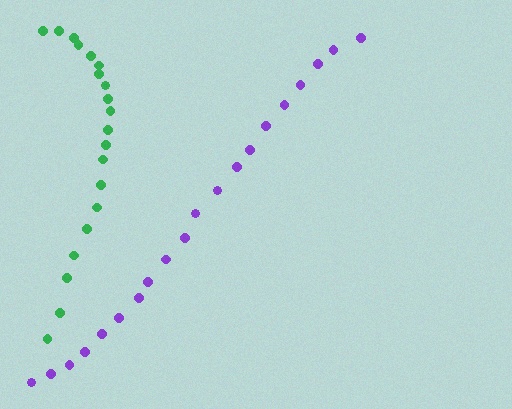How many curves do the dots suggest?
There are 2 distinct paths.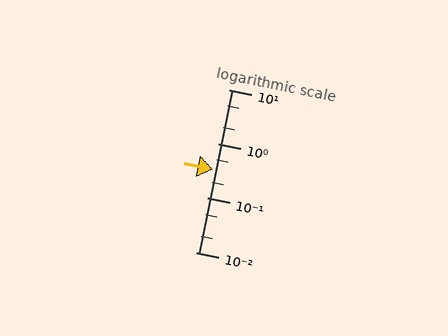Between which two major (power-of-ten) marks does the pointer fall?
The pointer is between 0.1 and 1.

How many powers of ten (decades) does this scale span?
The scale spans 3 decades, from 0.01 to 10.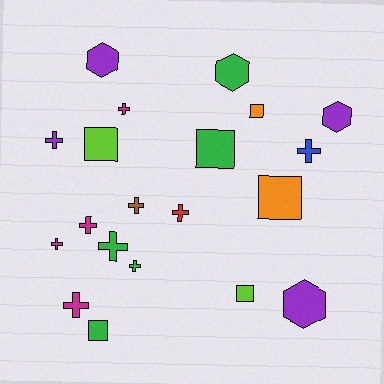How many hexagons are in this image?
There are 4 hexagons.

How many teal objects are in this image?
There are no teal objects.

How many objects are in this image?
There are 20 objects.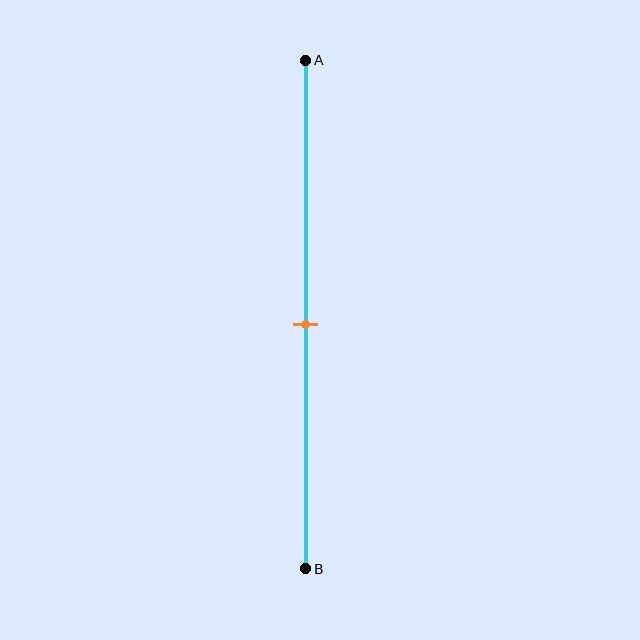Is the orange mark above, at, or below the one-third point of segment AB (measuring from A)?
The orange mark is below the one-third point of segment AB.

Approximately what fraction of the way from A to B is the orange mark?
The orange mark is approximately 50% of the way from A to B.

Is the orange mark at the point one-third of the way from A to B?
No, the mark is at about 50% from A, not at the 33% one-third point.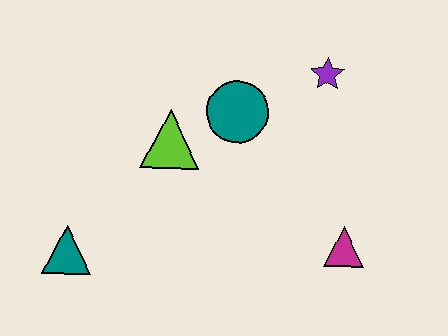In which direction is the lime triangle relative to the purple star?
The lime triangle is to the left of the purple star.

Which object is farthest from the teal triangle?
The purple star is farthest from the teal triangle.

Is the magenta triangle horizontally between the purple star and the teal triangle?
No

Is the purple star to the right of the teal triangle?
Yes